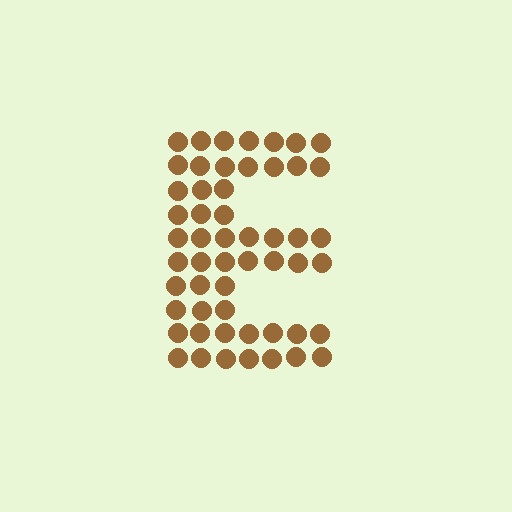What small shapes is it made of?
It is made of small circles.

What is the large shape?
The large shape is the letter E.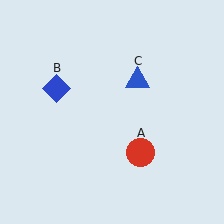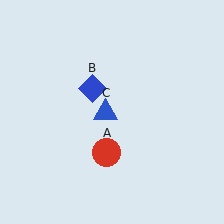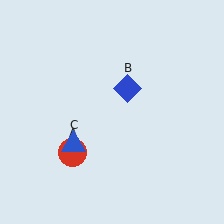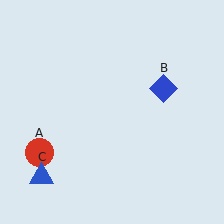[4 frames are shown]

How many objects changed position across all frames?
3 objects changed position: red circle (object A), blue diamond (object B), blue triangle (object C).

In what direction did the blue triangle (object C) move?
The blue triangle (object C) moved down and to the left.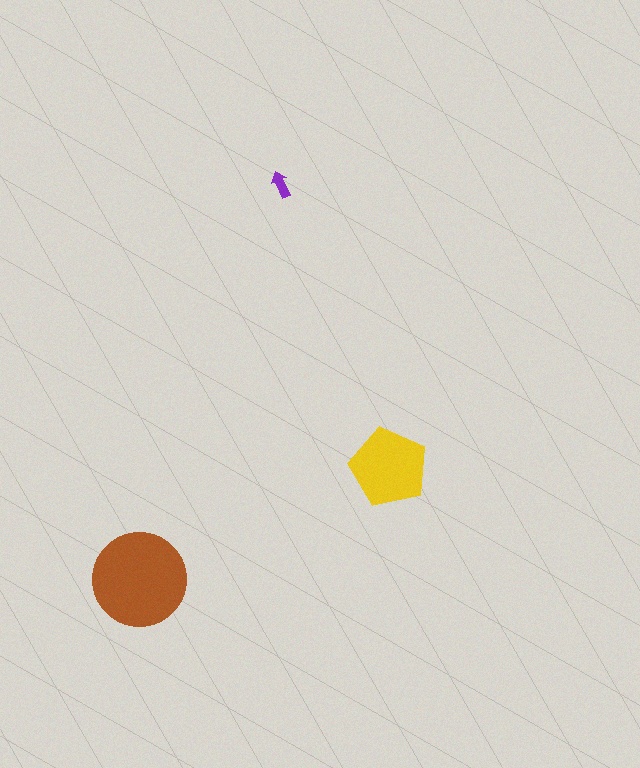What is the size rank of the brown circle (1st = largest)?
1st.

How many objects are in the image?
There are 3 objects in the image.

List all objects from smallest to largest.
The purple arrow, the yellow pentagon, the brown circle.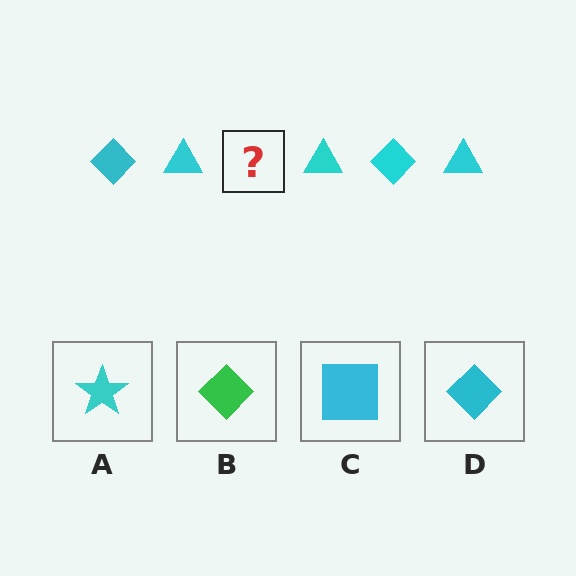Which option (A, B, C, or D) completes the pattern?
D.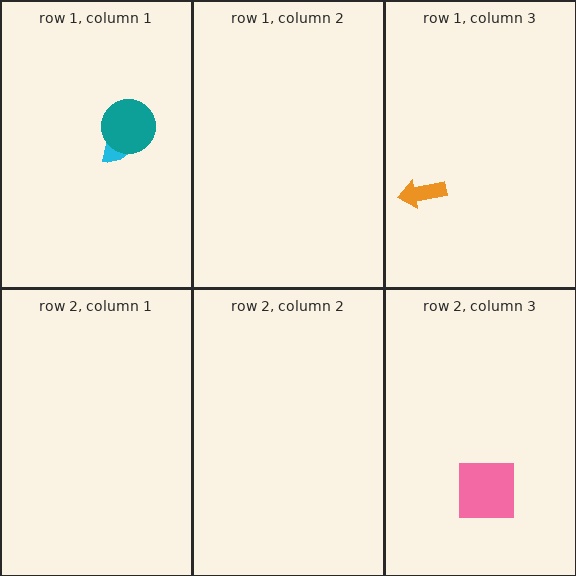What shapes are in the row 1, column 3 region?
The orange arrow.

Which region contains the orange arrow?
The row 1, column 3 region.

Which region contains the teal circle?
The row 1, column 1 region.